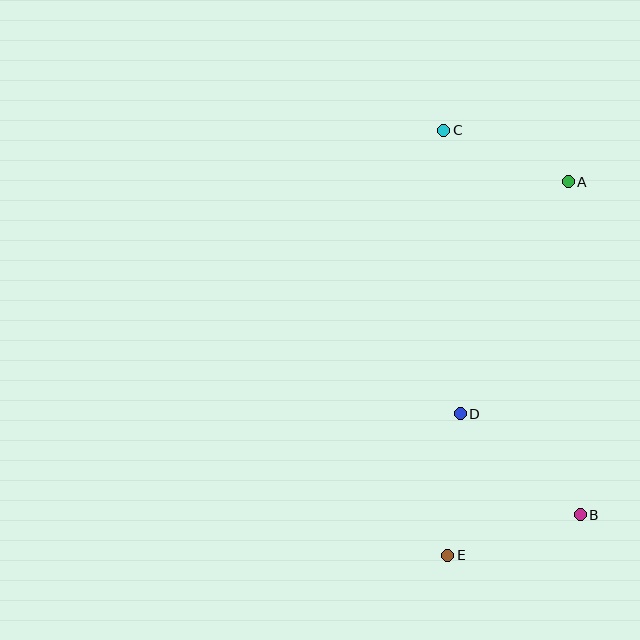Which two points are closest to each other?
Points A and C are closest to each other.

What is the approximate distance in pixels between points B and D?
The distance between B and D is approximately 157 pixels.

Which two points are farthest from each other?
Points C and E are farthest from each other.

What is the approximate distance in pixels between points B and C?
The distance between B and C is approximately 408 pixels.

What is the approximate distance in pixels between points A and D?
The distance between A and D is approximately 256 pixels.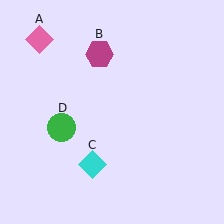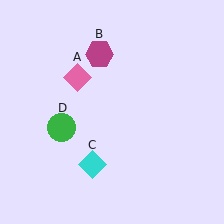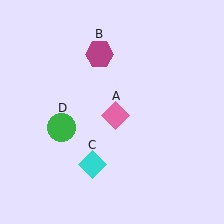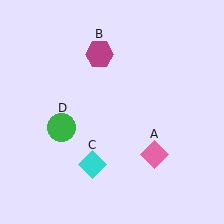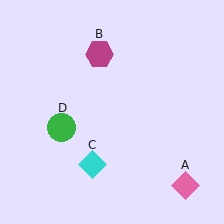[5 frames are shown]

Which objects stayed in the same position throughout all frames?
Magenta hexagon (object B) and cyan diamond (object C) and green circle (object D) remained stationary.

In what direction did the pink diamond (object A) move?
The pink diamond (object A) moved down and to the right.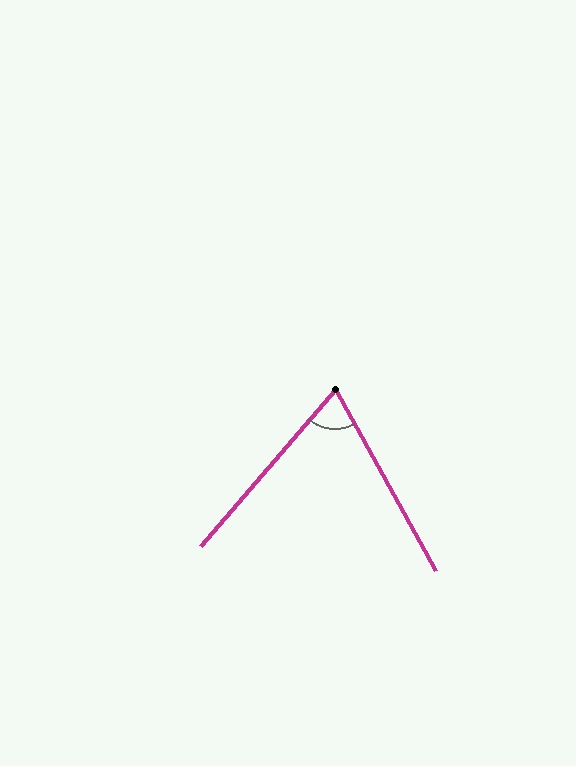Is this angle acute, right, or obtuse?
It is acute.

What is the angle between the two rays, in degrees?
Approximately 70 degrees.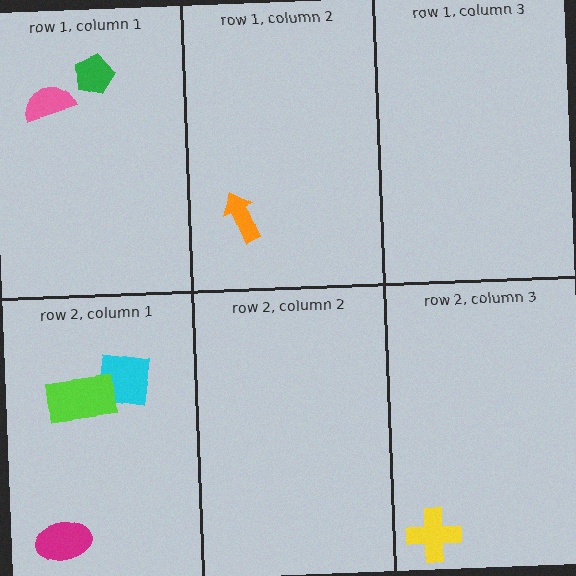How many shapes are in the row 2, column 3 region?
1.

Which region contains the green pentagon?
The row 1, column 1 region.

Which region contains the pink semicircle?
The row 1, column 1 region.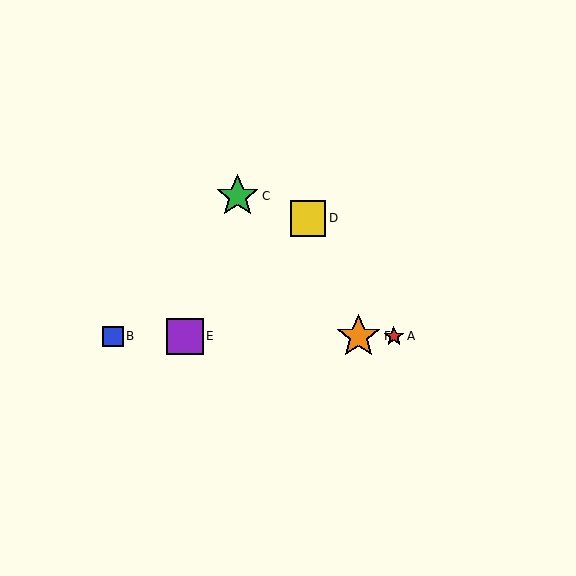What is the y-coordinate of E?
Object E is at y≈336.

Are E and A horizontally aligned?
Yes, both are at y≈336.